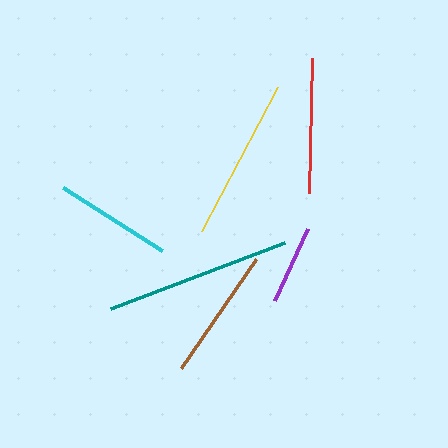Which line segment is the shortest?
The purple line is the shortest at approximately 79 pixels.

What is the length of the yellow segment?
The yellow segment is approximately 163 pixels long.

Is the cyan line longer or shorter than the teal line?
The teal line is longer than the cyan line.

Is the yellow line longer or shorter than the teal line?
The teal line is longer than the yellow line.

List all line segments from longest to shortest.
From longest to shortest: teal, yellow, red, brown, cyan, purple.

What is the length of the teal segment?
The teal segment is approximately 187 pixels long.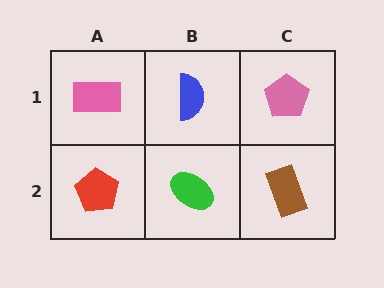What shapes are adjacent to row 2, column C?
A pink pentagon (row 1, column C), a green ellipse (row 2, column B).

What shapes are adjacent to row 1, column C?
A brown rectangle (row 2, column C), a blue semicircle (row 1, column B).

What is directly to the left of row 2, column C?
A green ellipse.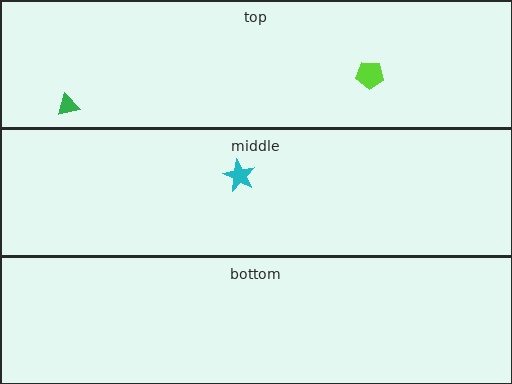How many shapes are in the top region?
2.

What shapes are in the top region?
The lime pentagon, the green triangle.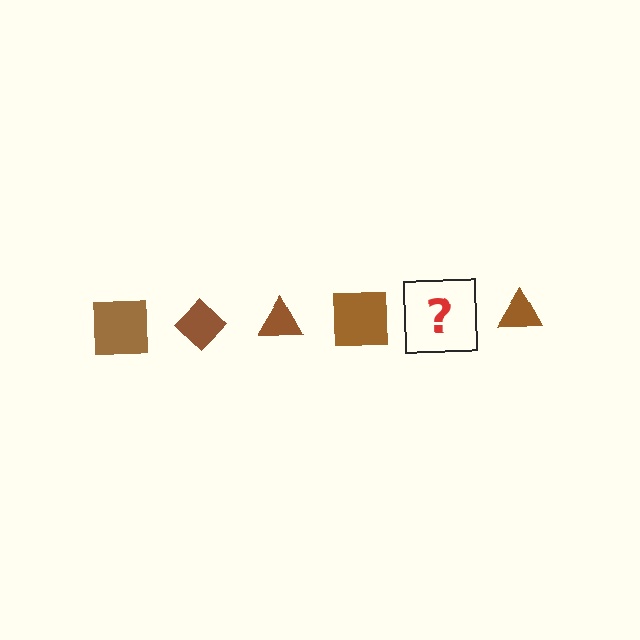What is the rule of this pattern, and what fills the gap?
The rule is that the pattern cycles through square, diamond, triangle shapes in brown. The gap should be filled with a brown diamond.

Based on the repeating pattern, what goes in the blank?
The blank should be a brown diamond.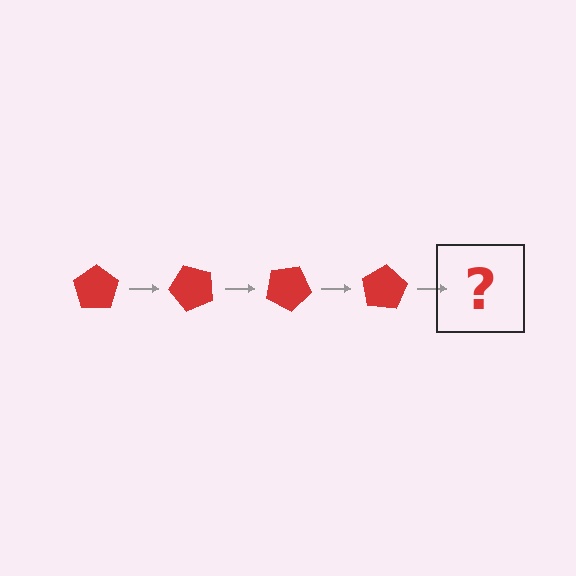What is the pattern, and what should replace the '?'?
The pattern is that the pentagon rotates 50 degrees each step. The '?' should be a red pentagon rotated 200 degrees.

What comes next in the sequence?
The next element should be a red pentagon rotated 200 degrees.